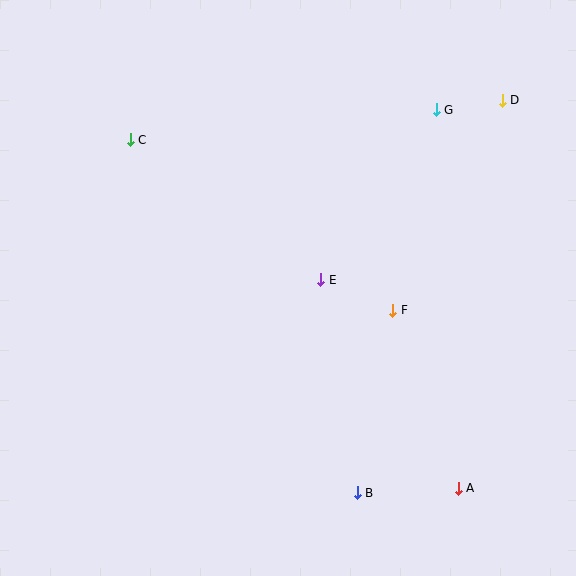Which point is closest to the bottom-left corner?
Point B is closest to the bottom-left corner.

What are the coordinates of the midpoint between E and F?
The midpoint between E and F is at (357, 295).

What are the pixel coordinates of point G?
Point G is at (436, 110).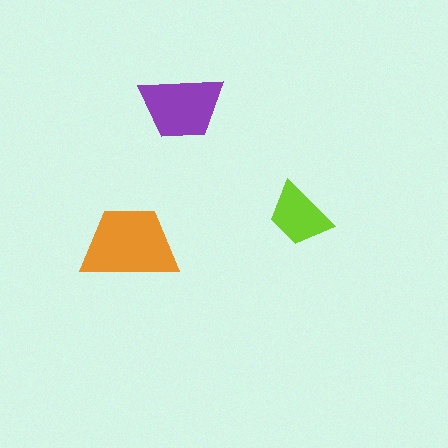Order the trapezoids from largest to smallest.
the orange one, the purple one, the lime one.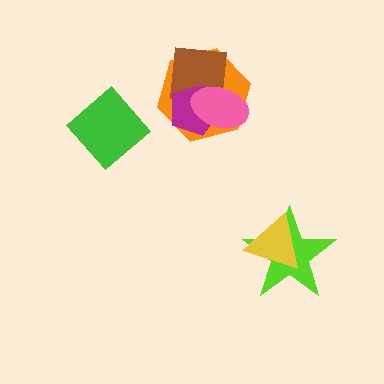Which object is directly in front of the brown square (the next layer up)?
The magenta pentagon is directly in front of the brown square.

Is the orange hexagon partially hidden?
Yes, it is partially covered by another shape.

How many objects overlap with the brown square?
3 objects overlap with the brown square.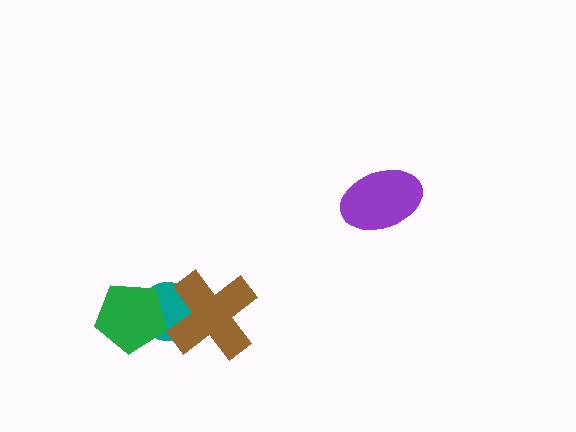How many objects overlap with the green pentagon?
1 object overlaps with the green pentagon.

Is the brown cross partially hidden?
No, no other shape covers it.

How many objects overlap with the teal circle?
2 objects overlap with the teal circle.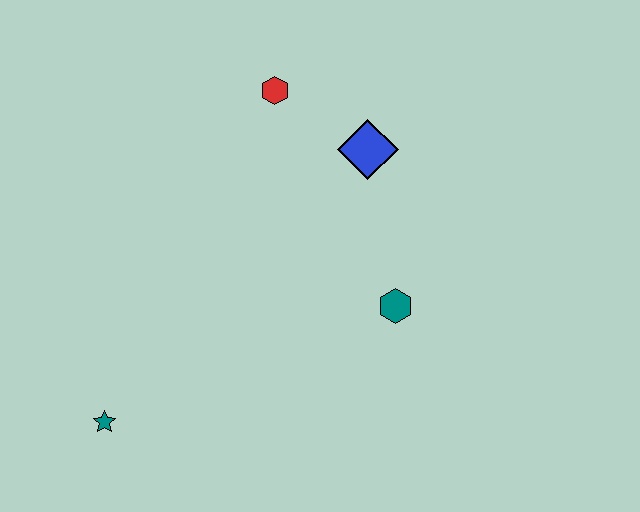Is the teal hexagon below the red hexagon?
Yes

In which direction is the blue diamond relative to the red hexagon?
The blue diamond is to the right of the red hexagon.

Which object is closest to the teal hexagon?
The blue diamond is closest to the teal hexagon.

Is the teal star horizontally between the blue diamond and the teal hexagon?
No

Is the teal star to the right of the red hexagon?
No